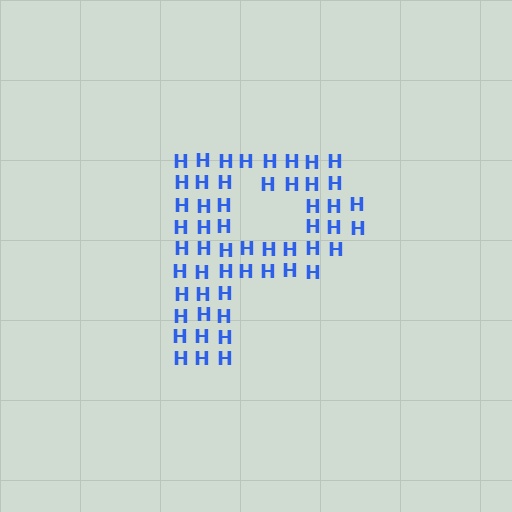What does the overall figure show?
The overall figure shows the letter P.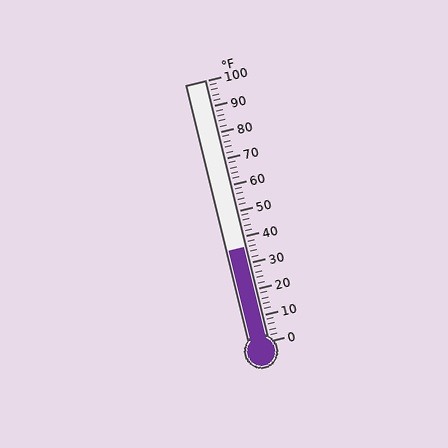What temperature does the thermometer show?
The thermometer shows approximately 36°F.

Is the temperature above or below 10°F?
The temperature is above 10°F.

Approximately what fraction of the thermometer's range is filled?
The thermometer is filled to approximately 35% of its range.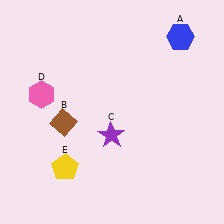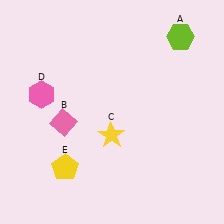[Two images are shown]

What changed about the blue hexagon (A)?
In Image 1, A is blue. In Image 2, it changed to lime.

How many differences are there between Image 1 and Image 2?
There are 3 differences between the two images.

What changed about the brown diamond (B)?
In Image 1, B is brown. In Image 2, it changed to pink.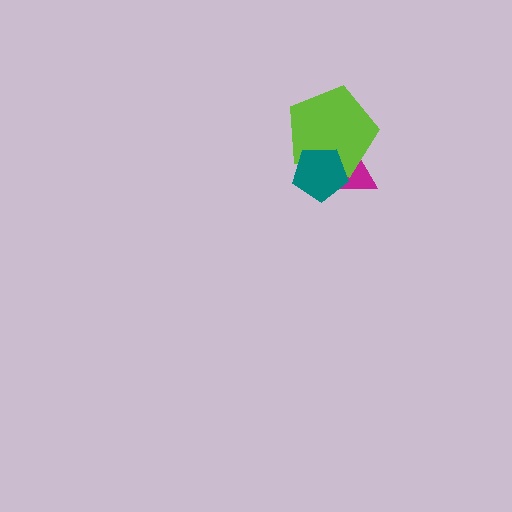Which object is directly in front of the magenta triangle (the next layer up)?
The lime pentagon is directly in front of the magenta triangle.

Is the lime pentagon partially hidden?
Yes, it is partially covered by another shape.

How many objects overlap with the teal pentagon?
2 objects overlap with the teal pentagon.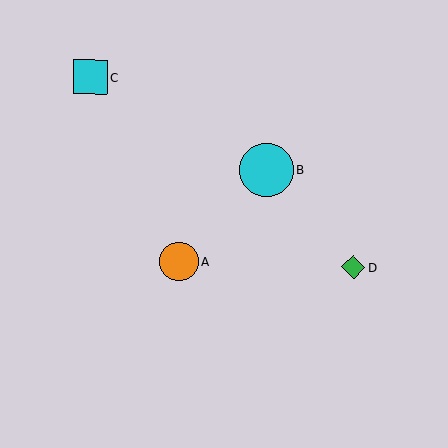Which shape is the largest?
The cyan circle (labeled B) is the largest.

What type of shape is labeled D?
Shape D is a green diamond.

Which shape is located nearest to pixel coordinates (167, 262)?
The orange circle (labeled A) at (179, 262) is nearest to that location.